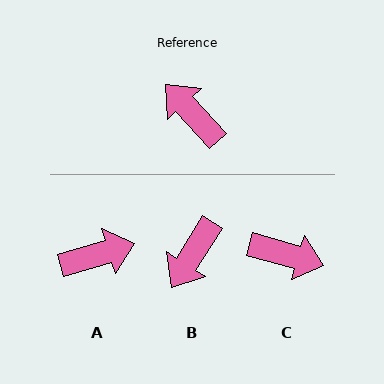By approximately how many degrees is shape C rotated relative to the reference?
Approximately 148 degrees clockwise.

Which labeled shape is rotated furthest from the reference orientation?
C, about 148 degrees away.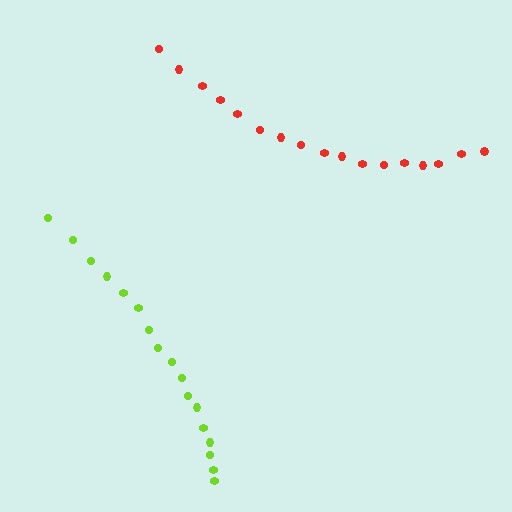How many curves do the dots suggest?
There are 2 distinct paths.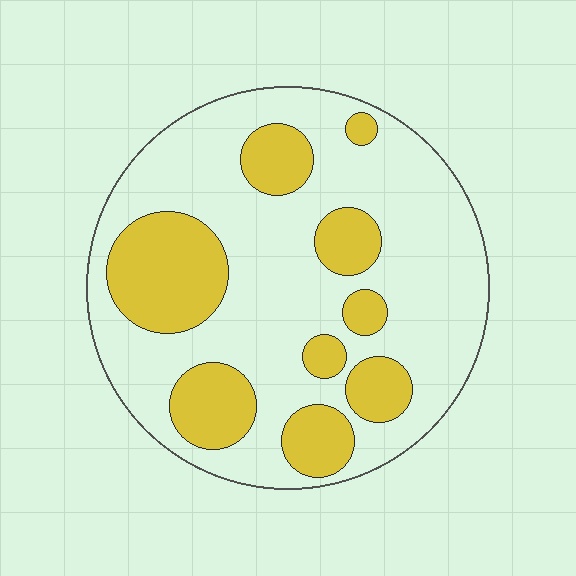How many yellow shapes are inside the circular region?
9.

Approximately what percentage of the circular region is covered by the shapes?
Approximately 30%.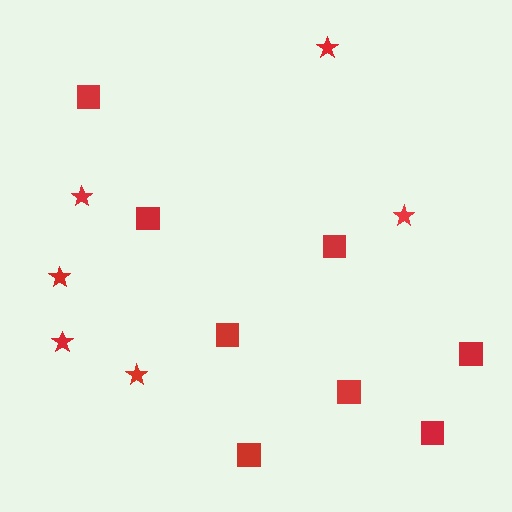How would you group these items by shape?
There are 2 groups: one group of squares (8) and one group of stars (6).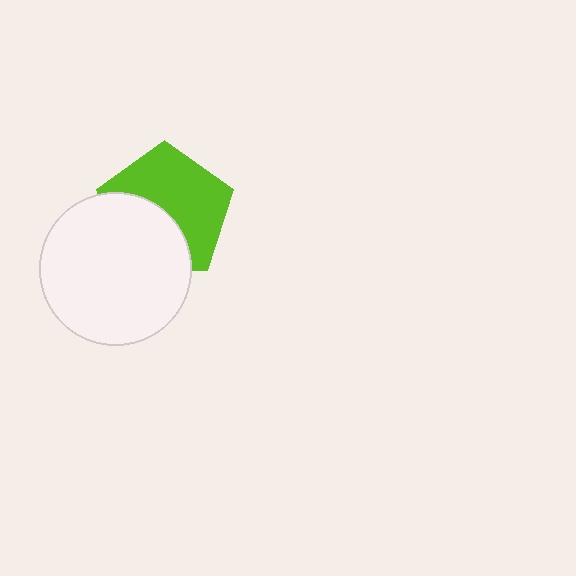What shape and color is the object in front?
The object in front is a white circle.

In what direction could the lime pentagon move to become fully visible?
The lime pentagon could move up. That would shift it out from behind the white circle entirely.